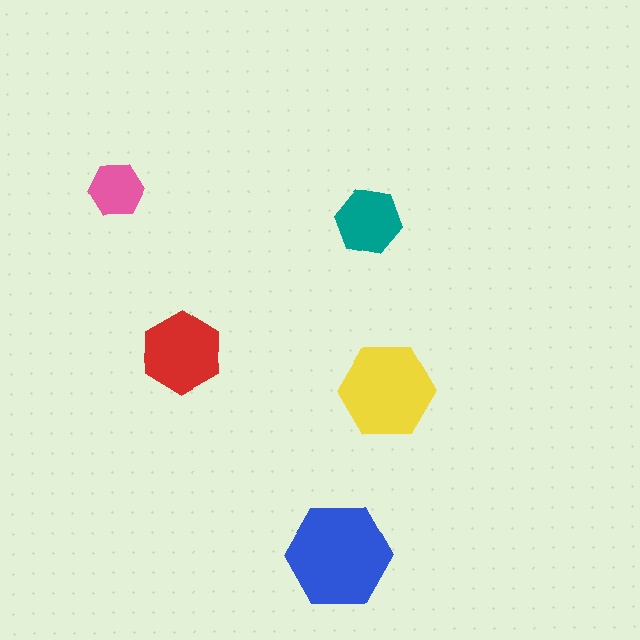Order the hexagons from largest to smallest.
the blue one, the yellow one, the red one, the teal one, the pink one.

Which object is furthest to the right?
The yellow hexagon is rightmost.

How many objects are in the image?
There are 5 objects in the image.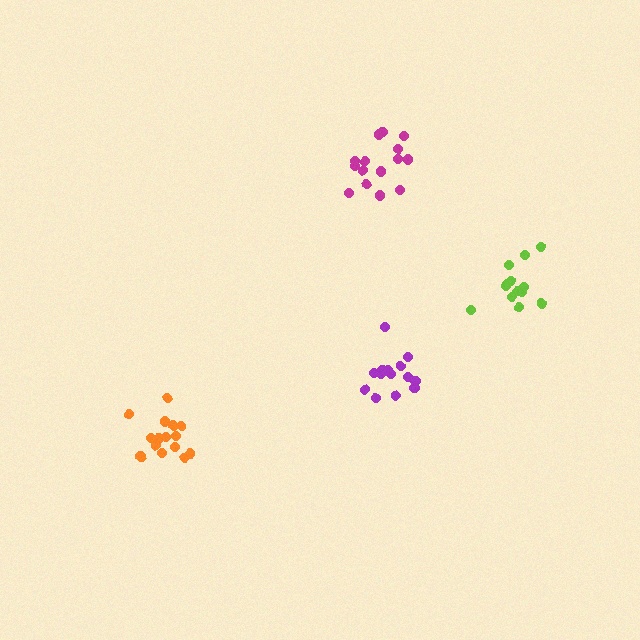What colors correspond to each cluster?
The clusters are colored: orange, purple, lime, magenta.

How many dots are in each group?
Group 1: 16 dots, Group 2: 14 dots, Group 3: 13 dots, Group 4: 15 dots (58 total).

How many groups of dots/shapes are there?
There are 4 groups.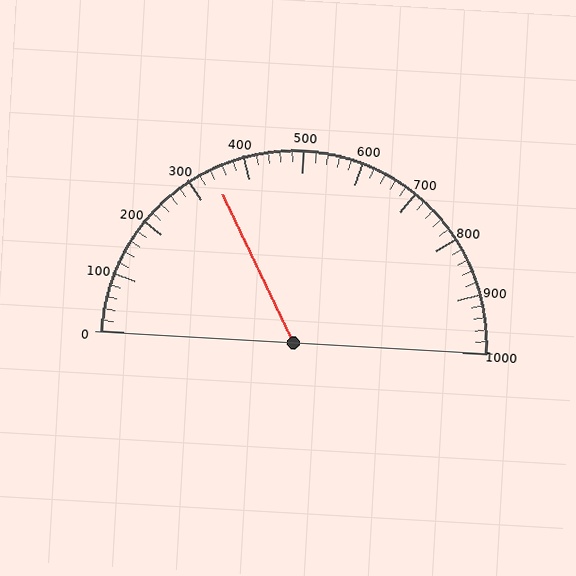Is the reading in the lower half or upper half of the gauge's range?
The reading is in the lower half of the range (0 to 1000).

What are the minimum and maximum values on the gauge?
The gauge ranges from 0 to 1000.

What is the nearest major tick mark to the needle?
The nearest major tick mark is 300.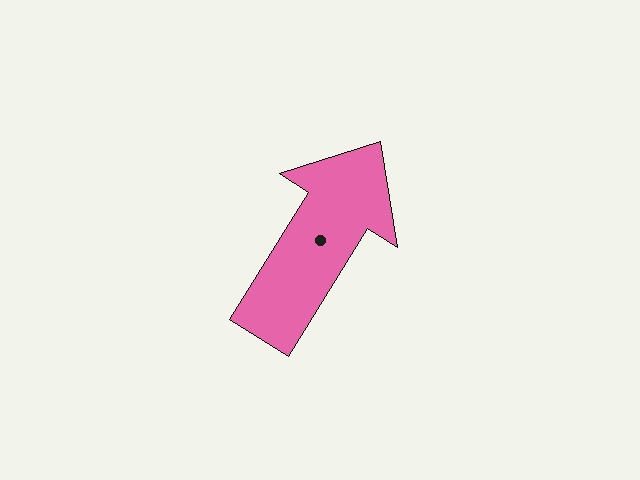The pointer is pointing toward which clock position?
Roughly 1 o'clock.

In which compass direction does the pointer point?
Northeast.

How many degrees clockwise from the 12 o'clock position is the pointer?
Approximately 32 degrees.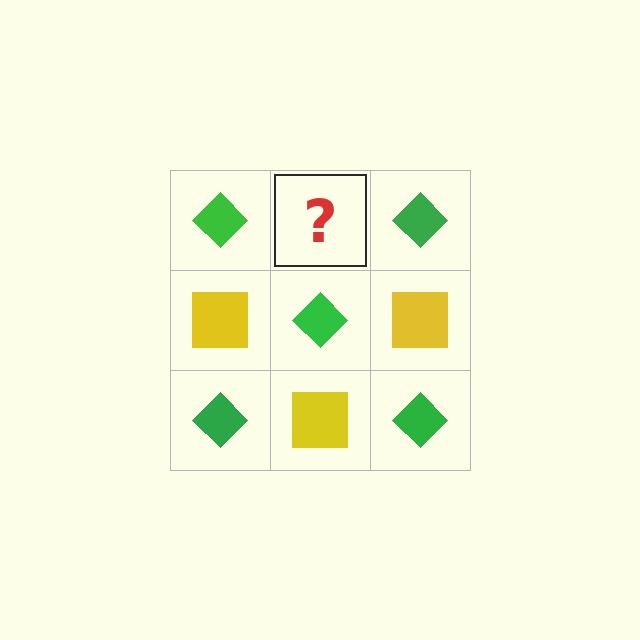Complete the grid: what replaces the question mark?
The question mark should be replaced with a yellow square.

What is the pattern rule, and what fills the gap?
The rule is that it alternates green diamond and yellow square in a checkerboard pattern. The gap should be filled with a yellow square.